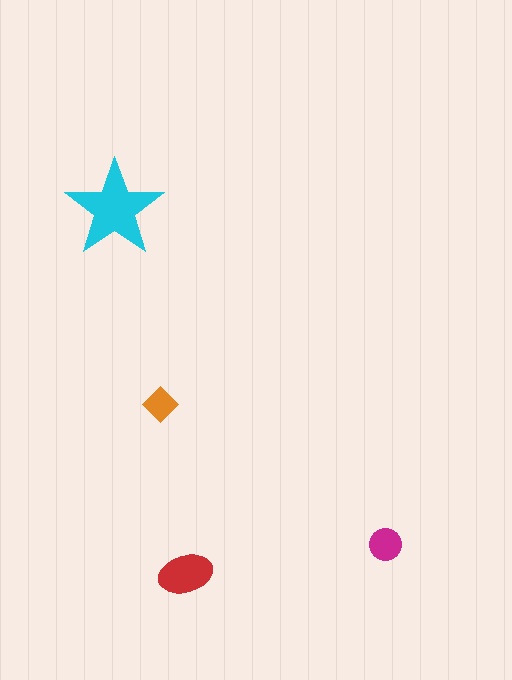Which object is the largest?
The cyan star.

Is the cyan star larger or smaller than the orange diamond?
Larger.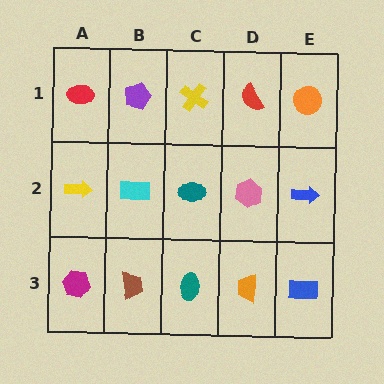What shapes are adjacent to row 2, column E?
An orange circle (row 1, column E), a blue rectangle (row 3, column E), a pink hexagon (row 2, column D).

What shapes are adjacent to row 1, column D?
A pink hexagon (row 2, column D), a yellow cross (row 1, column C), an orange circle (row 1, column E).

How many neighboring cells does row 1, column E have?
2.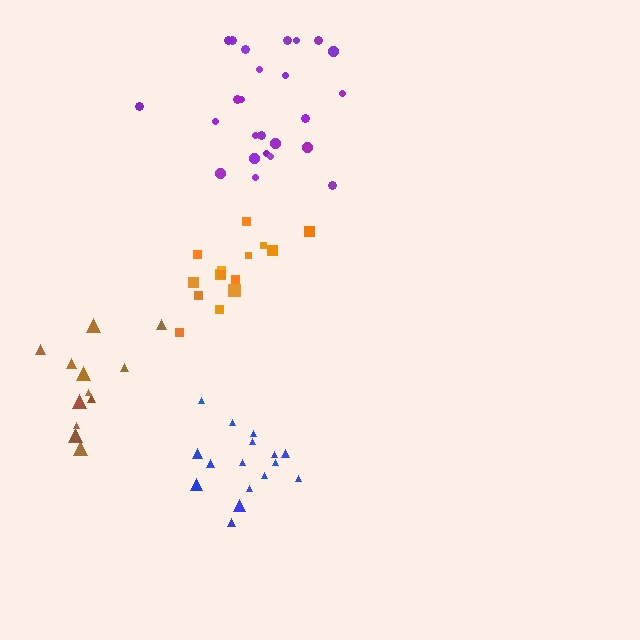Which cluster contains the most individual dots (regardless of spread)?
Purple (25).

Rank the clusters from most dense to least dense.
orange, blue, purple, brown.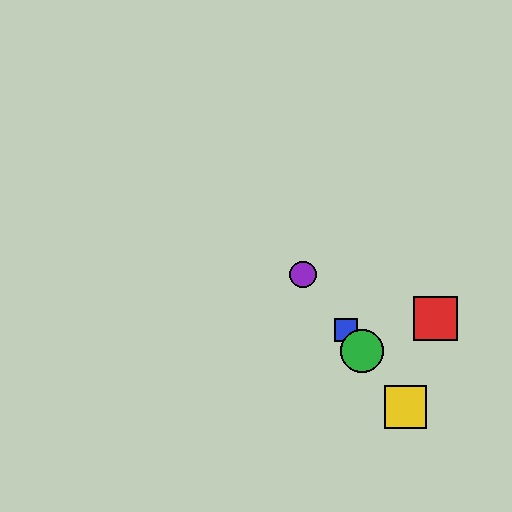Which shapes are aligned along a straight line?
The blue square, the green circle, the yellow square, the purple circle are aligned along a straight line.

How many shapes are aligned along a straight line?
4 shapes (the blue square, the green circle, the yellow square, the purple circle) are aligned along a straight line.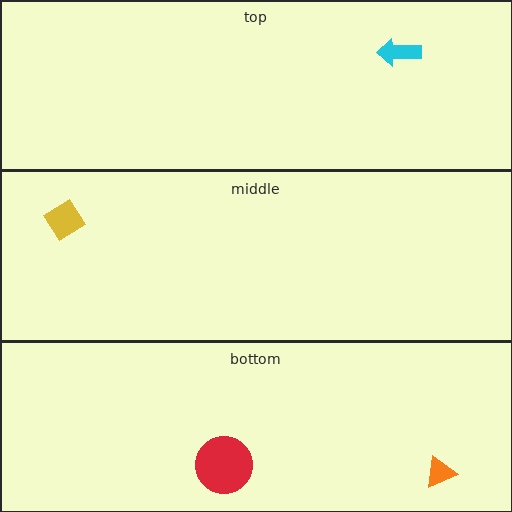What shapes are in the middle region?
The yellow diamond.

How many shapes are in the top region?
1.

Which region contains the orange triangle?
The bottom region.